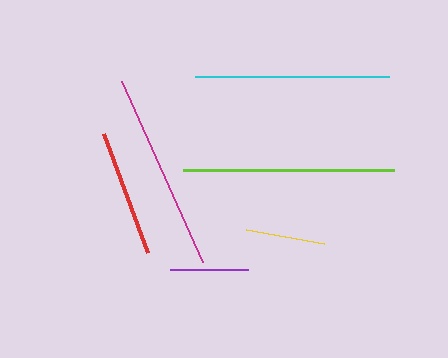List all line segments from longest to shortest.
From longest to shortest: lime, magenta, cyan, red, yellow, purple.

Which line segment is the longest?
The lime line is the longest at approximately 211 pixels.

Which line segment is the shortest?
The purple line is the shortest at approximately 78 pixels.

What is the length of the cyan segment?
The cyan segment is approximately 194 pixels long.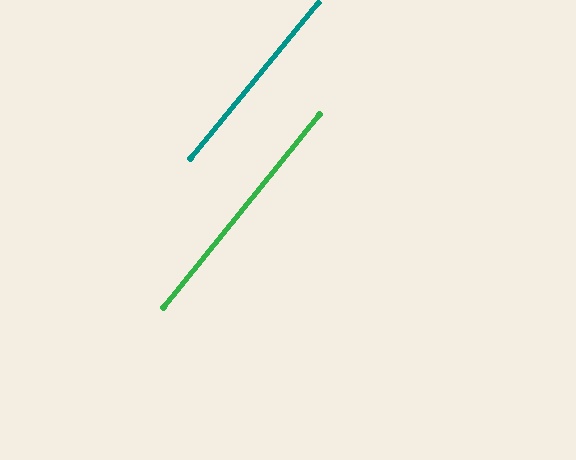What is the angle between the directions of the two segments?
Approximately 1 degree.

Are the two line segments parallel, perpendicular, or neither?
Parallel — their directions differ by only 0.6°.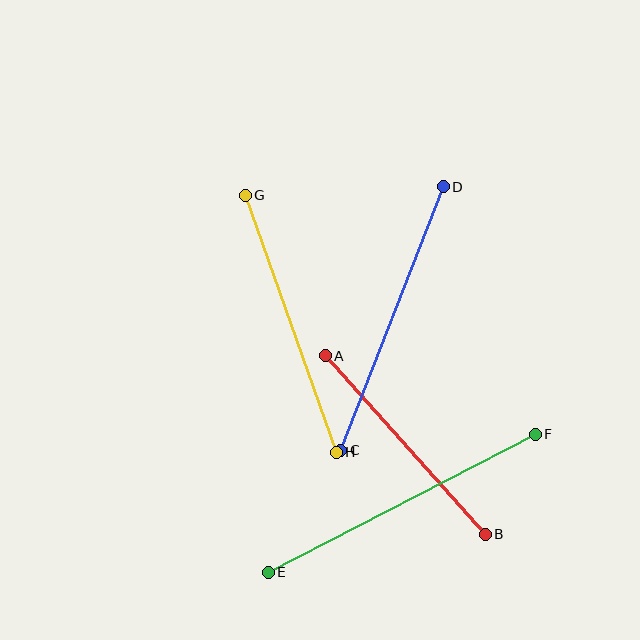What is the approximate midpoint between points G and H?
The midpoint is at approximately (291, 324) pixels.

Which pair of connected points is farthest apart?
Points E and F are farthest apart.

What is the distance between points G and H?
The distance is approximately 273 pixels.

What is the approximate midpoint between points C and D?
The midpoint is at approximately (392, 318) pixels.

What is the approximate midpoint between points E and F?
The midpoint is at approximately (402, 503) pixels.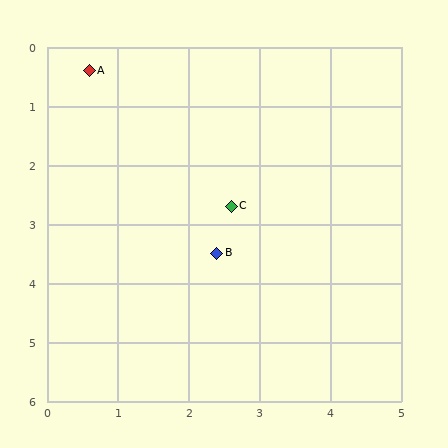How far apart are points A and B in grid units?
Points A and B are about 3.6 grid units apart.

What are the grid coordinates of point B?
Point B is at approximately (2.4, 3.5).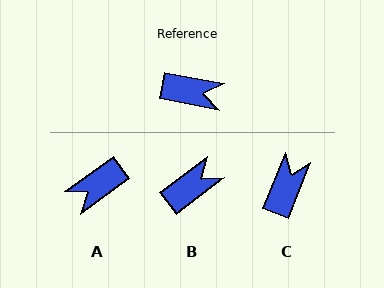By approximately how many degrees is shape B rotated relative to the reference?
Approximately 49 degrees counter-clockwise.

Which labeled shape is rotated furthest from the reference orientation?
A, about 133 degrees away.